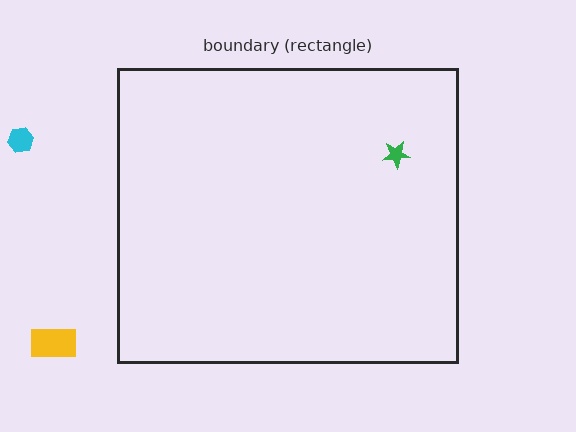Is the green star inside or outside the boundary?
Inside.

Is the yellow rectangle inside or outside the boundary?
Outside.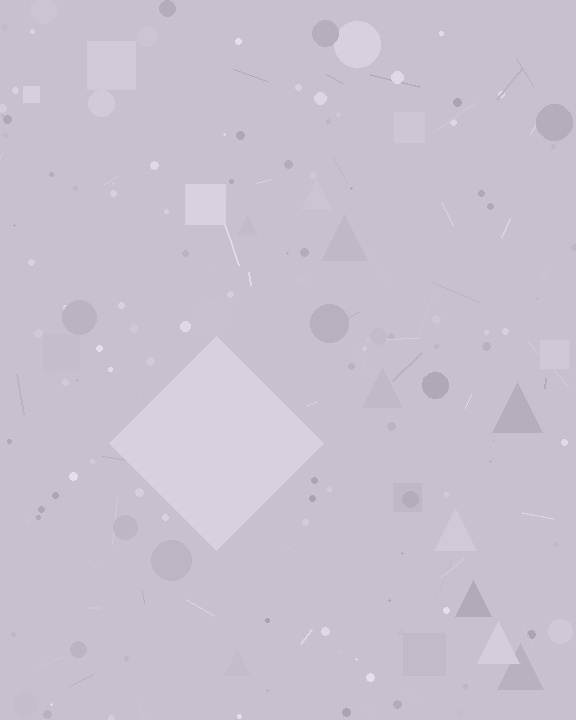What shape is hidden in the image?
A diamond is hidden in the image.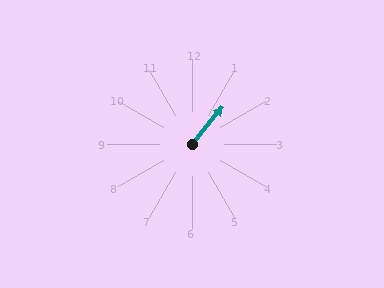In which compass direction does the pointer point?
Northeast.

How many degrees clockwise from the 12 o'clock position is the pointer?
Approximately 39 degrees.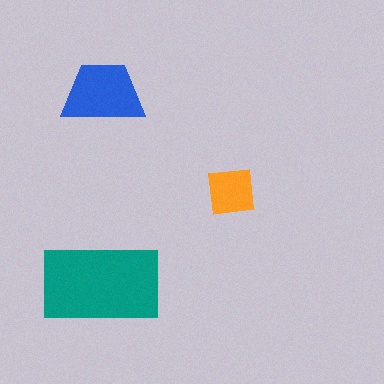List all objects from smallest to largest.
The orange square, the blue trapezoid, the teal rectangle.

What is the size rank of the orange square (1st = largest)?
3rd.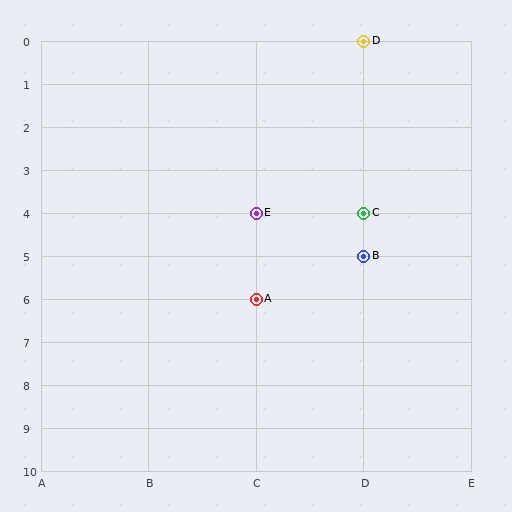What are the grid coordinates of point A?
Point A is at grid coordinates (C, 6).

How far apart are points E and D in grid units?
Points E and D are 1 column and 4 rows apart (about 4.1 grid units diagonally).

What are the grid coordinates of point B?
Point B is at grid coordinates (D, 5).